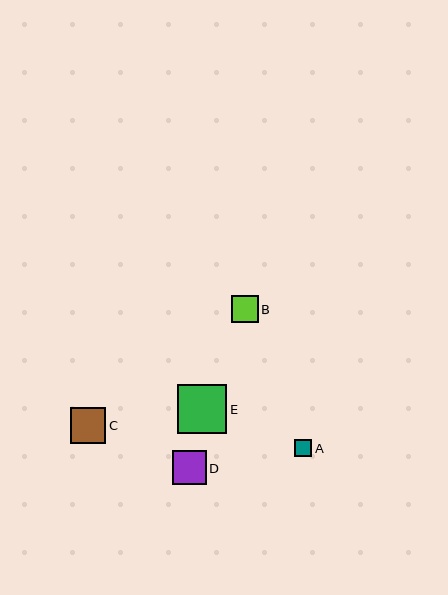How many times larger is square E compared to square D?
Square E is approximately 1.5 times the size of square D.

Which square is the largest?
Square E is the largest with a size of approximately 49 pixels.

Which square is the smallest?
Square A is the smallest with a size of approximately 17 pixels.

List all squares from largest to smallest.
From largest to smallest: E, C, D, B, A.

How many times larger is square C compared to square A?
Square C is approximately 2.0 times the size of square A.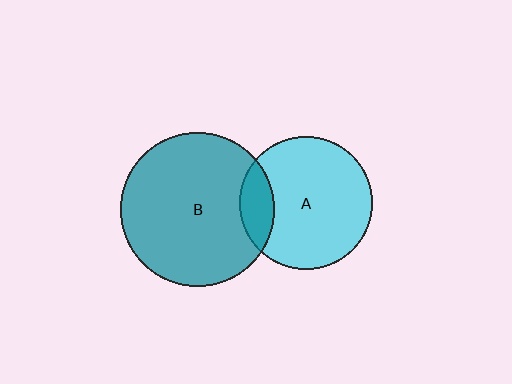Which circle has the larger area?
Circle B (teal).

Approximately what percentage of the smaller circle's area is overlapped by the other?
Approximately 15%.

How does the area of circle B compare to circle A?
Approximately 1.3 times.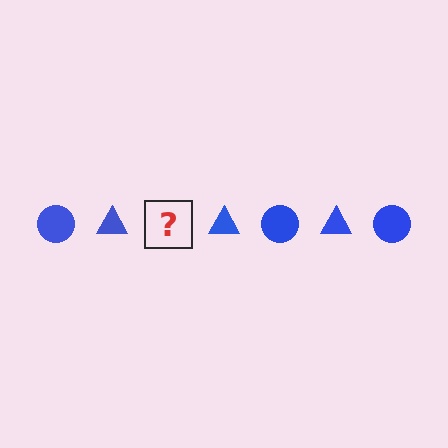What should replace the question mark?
The question mark should be replaced with a blue circle.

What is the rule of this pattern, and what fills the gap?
The rule is that the pattern cycles through circle, triangle shapes in blue. The gap should be filled with a blue circle.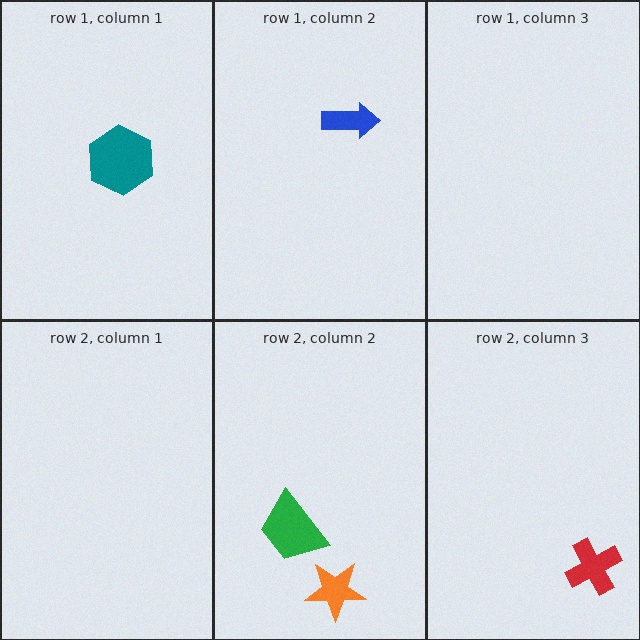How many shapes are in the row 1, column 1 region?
1.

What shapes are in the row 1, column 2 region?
The blue arrow.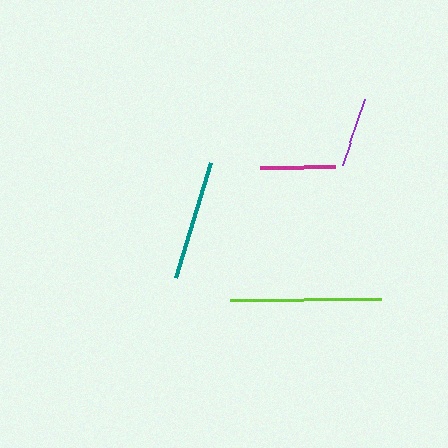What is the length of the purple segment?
The purple segment is approximately 70 pixels long.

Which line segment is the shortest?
The purple line is the shortest at approximately 70 pixels.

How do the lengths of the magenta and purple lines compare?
The magenta and purple lines are approximately the same length.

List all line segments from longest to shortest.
From longest to shortest: lime, teal, magenta, purple.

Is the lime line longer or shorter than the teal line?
The lime line is longer than the teal line.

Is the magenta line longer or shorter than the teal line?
The teal line is longer than the magenta line.